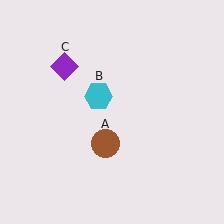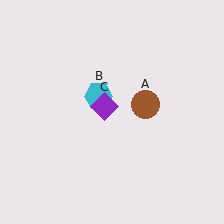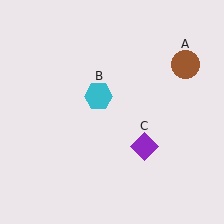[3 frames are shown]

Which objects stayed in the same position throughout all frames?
Cyan hexagon (object B) remained stationary.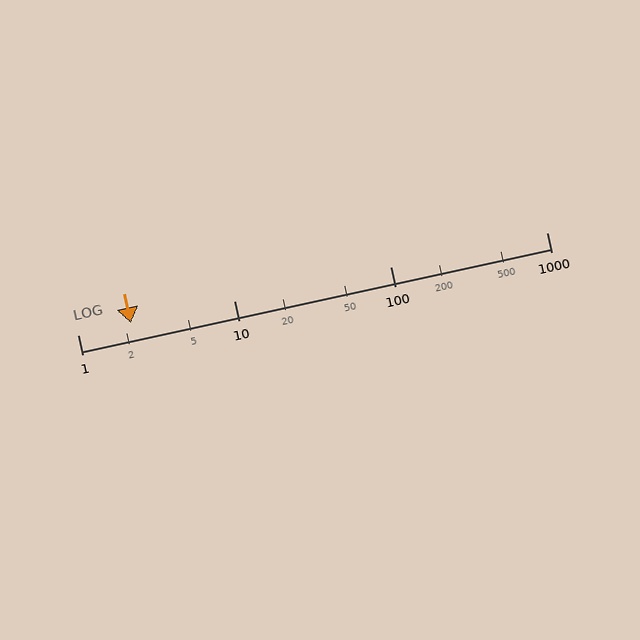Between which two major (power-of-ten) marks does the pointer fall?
The pointer is between 1 and 10.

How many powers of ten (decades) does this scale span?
The scale spans 3 decades, from 1 to 1000.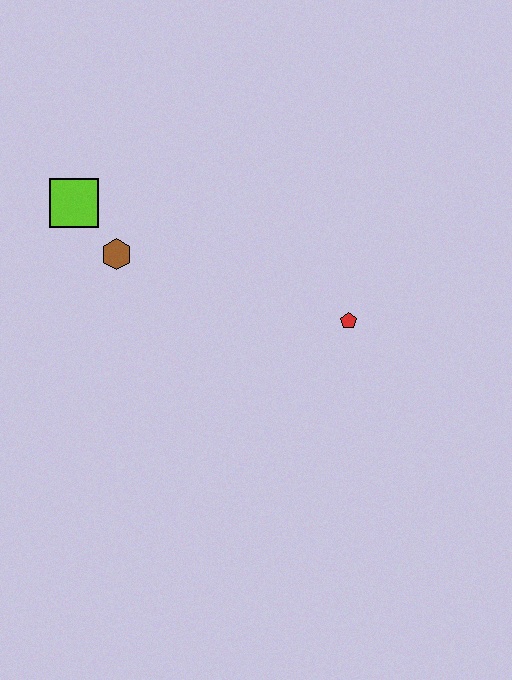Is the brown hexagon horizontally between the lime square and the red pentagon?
Yes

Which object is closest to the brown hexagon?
The lime square is closest to the brown hexagon.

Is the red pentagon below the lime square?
Yes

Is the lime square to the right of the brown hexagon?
No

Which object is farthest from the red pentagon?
The lime square is farthest from the red pentagon.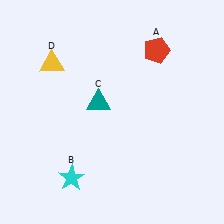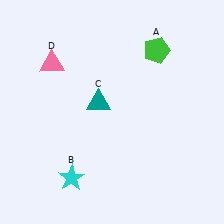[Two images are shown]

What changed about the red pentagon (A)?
In Image 1, A is red. In Image 2, it changed to green.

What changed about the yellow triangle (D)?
In Image 1, D is yellow. In Image 2, it changed to pink.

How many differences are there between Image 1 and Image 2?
There are 2 differences between the two images.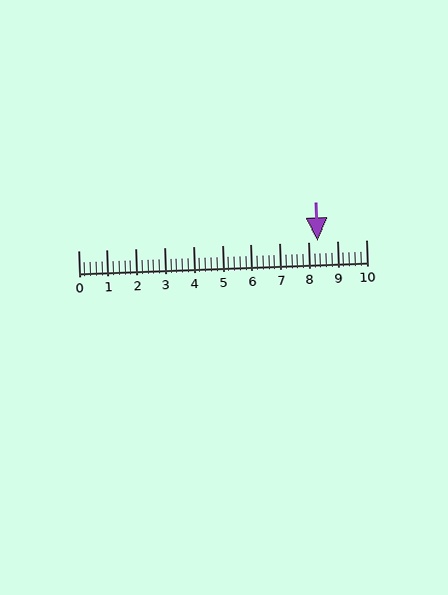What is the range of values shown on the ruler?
The ruler shows values from 0 to 10.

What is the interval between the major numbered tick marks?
The major tick marks are spaced 1 units apart.